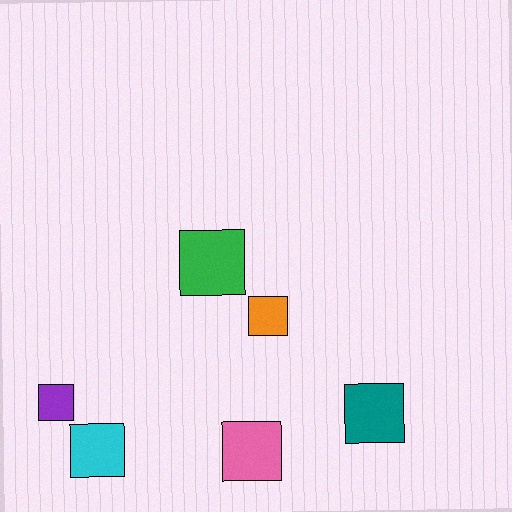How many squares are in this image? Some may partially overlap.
There are 6 squares.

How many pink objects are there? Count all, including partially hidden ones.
There is 1 pink object.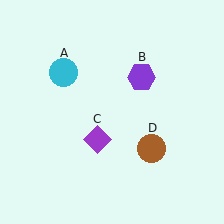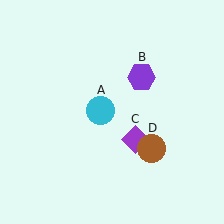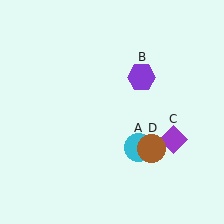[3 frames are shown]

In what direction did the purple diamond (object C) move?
The purple diamond (object C) moved right.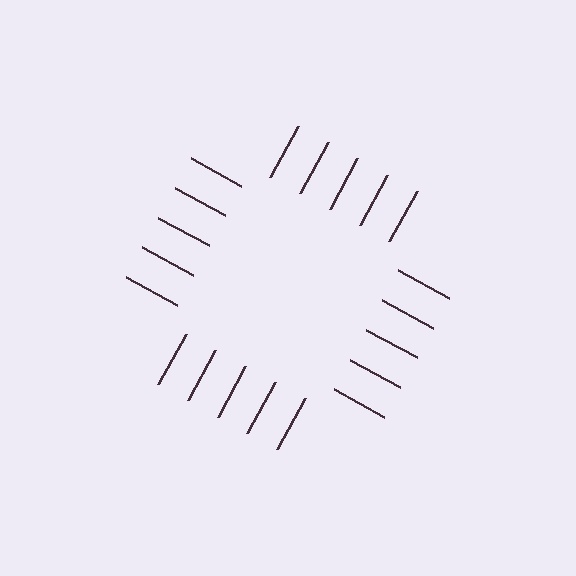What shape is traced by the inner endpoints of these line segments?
An illusory square — the line segments terminate on its edges but no continuous stroke is drawn.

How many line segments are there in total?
20 — 5 along each of the 4 edges.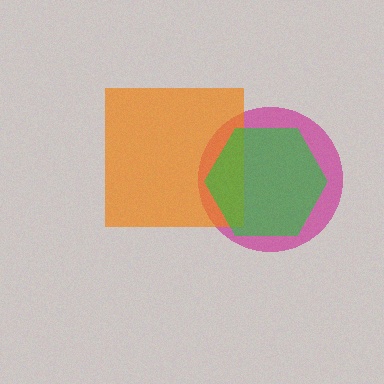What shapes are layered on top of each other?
The layered shapes are: a magenta circle, an orange square, a green hexagon.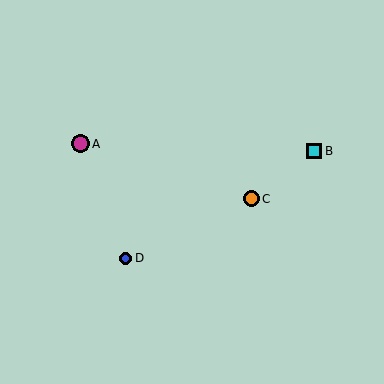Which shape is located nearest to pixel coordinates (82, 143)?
The magenta circle (labeled A) at (80, 144) is nearest to that location.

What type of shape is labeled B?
Shape B is a cyan square.